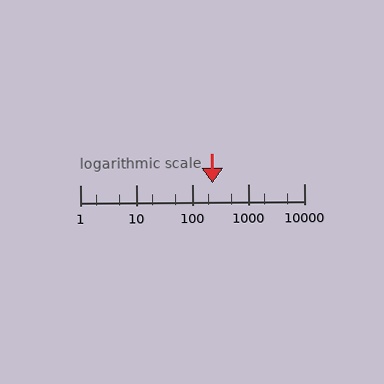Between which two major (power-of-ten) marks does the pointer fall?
The pointer is between 100 and 1000.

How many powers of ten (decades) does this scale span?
The scale spans 4 decades, from 1 to 10000.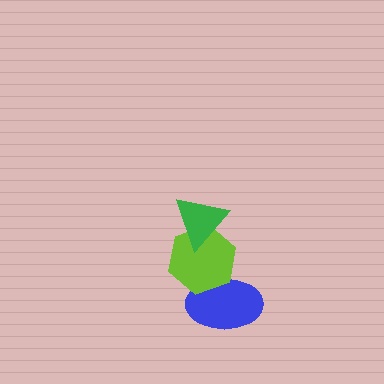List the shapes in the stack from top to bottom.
From top to bottom: the green triangle, the lime hexagon, the blue ellipse.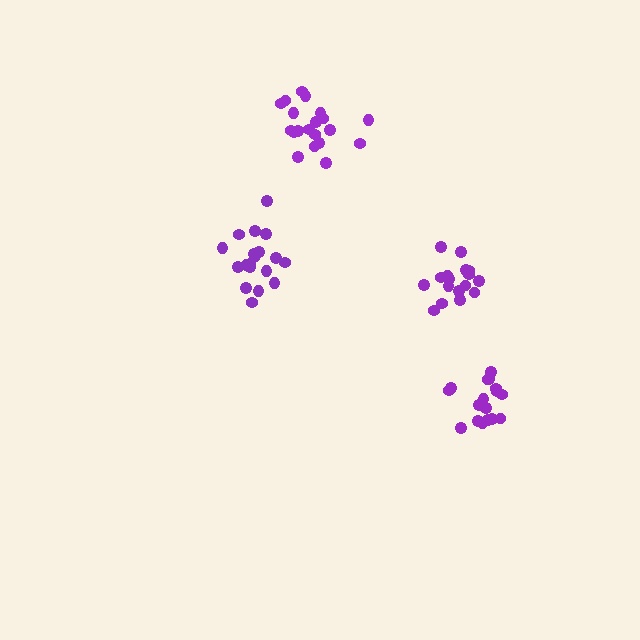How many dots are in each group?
Group 1: 17 dots, Group 2: 20 dots, Group 3: 19 dots, Group 4: 17 dots (73 total).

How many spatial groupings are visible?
There are 4 spatial groupings.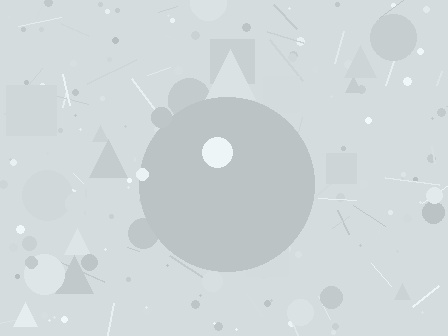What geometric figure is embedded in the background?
A circle is embedded in the background.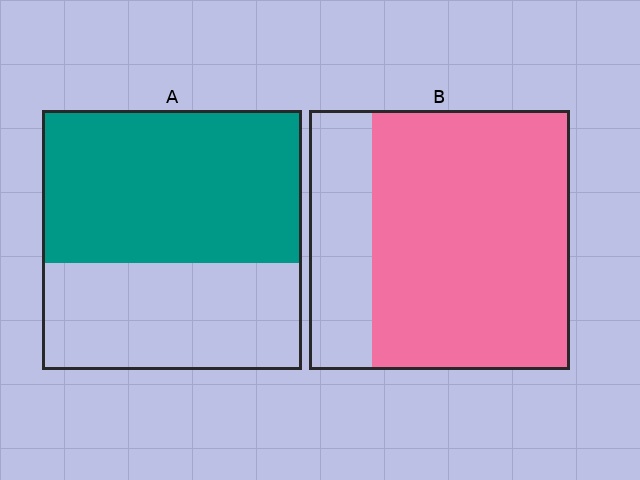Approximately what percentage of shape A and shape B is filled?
A is approximately 60% and B is approximately 75%.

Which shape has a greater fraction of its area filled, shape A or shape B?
Shape B.